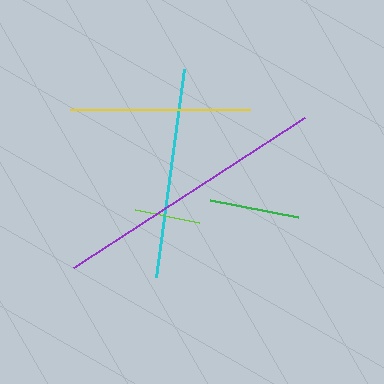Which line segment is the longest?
The purple line is the longest at approximately 276 pixels.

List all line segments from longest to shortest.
From longest to shortest: purple, cyan, yellow, green, lime.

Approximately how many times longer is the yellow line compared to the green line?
The yellow line is approximately 2.0 times the length of the green line.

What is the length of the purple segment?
The purple segment is approximately 276 pixels long.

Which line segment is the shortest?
The lime line is the shortest at approximately 65 pixels.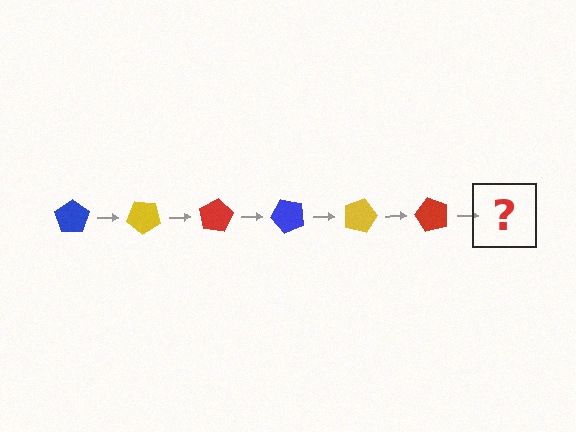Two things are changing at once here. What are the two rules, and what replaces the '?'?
The two rules are that it rotates 40 degrees each step and the color cycles through blue, yellow, and red. The '?' should be a blue pentagon, rotated 240 degrees from the start.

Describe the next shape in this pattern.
It should be a blue pentagon, rotated 240 degrees from the start.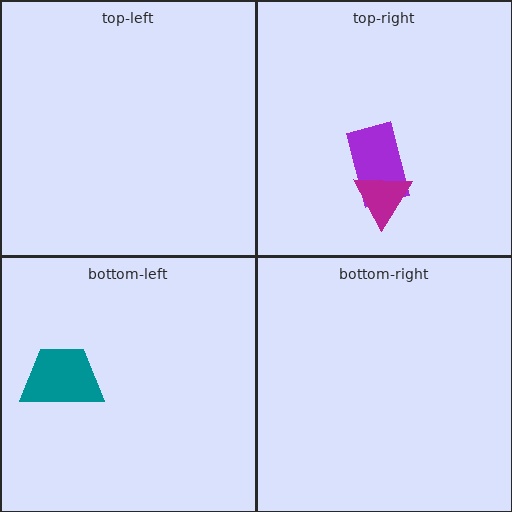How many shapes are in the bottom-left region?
1.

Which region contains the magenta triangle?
The top-right region.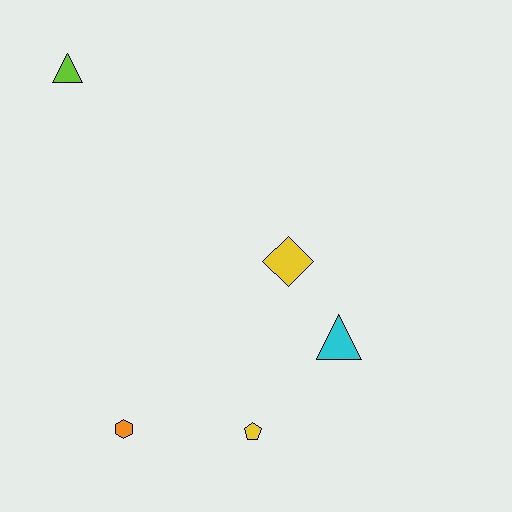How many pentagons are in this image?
There is 1 pentagon.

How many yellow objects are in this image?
There are 2 yellow objects.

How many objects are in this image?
There are 5 objects.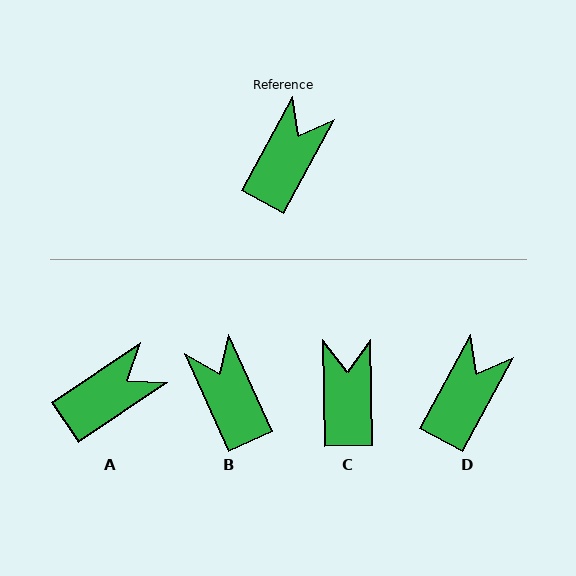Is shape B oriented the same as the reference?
No, it is off by about 53 degrees.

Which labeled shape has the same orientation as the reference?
D.